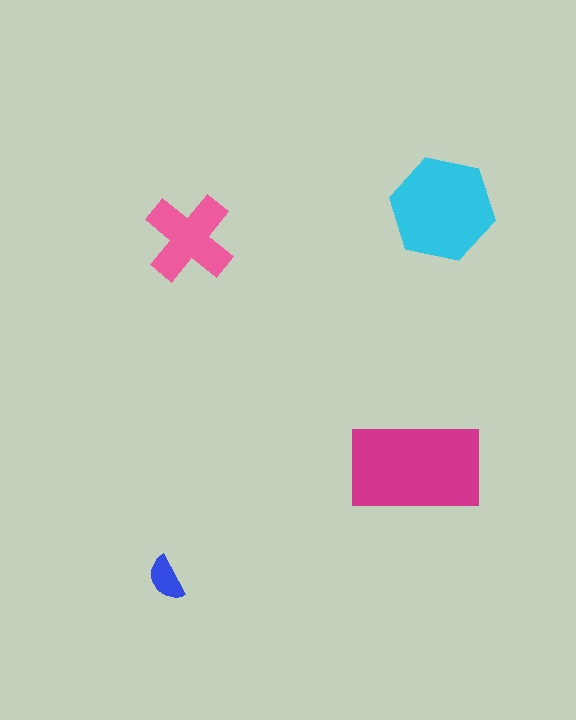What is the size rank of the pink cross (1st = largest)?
3rd.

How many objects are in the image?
There are 4 objects in the image.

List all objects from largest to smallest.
The magenta rectangle, the cyan hexagon, the pink cross, the blue semicircle.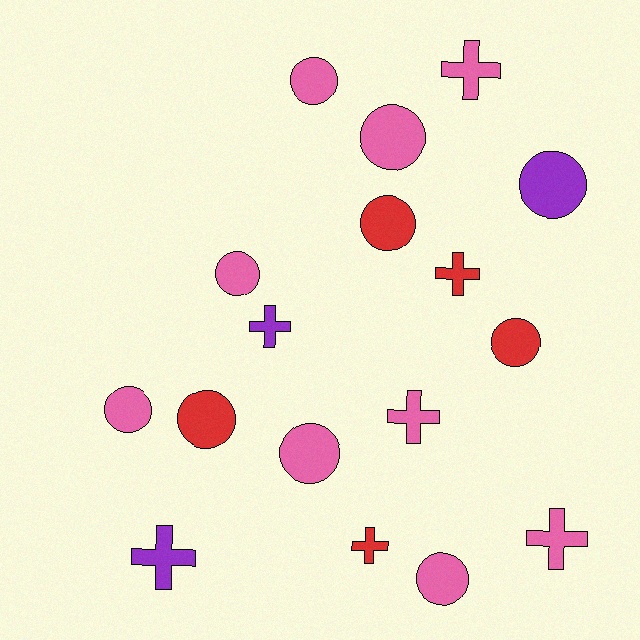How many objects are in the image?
There are 17 objects.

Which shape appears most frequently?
Circle, with 10 objects.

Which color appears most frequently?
Pink, with 9 objects.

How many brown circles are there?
There are no brown circles.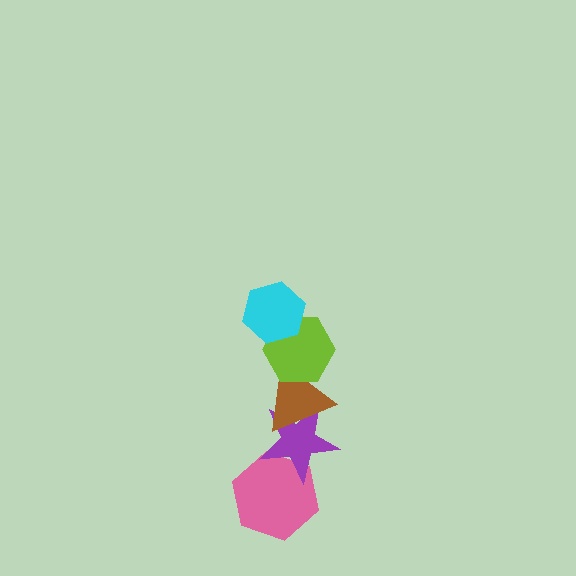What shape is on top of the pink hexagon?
The purple star is on top of the pink hexagon.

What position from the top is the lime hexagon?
The lime hexagon is 2nd from the top.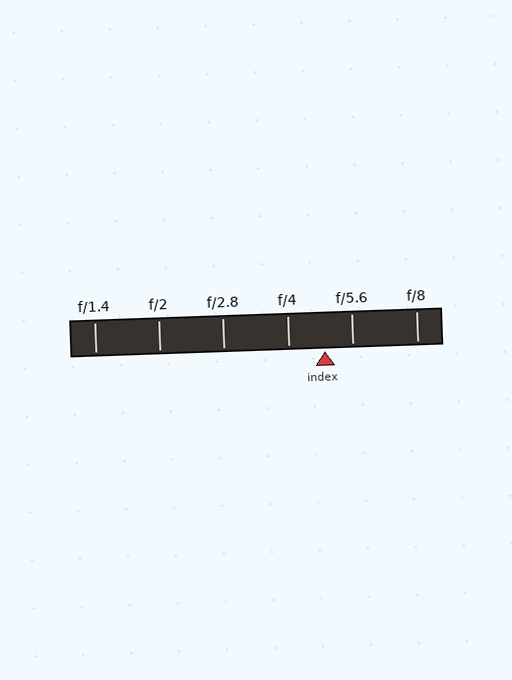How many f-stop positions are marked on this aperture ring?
There are 6 f-stop positions marked.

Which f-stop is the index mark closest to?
The index mark is closest to f/5.6.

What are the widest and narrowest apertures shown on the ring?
The widest aperture shown is f/1.4 and the narrowest is f/8.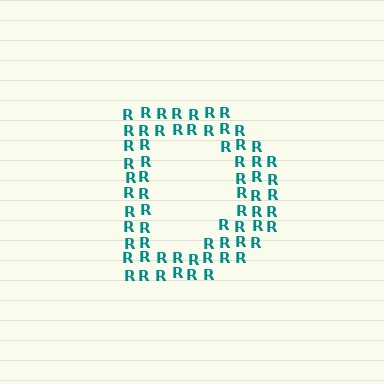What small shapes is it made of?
It is made of small letter R's.